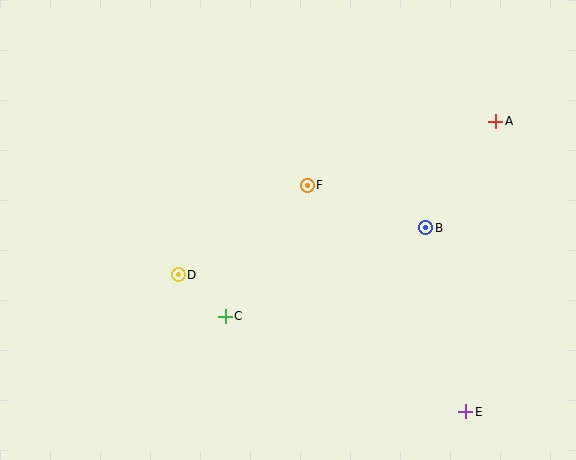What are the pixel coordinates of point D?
Point D is at (178, 275).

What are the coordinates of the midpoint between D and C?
The midpoint between D and C is at (202, 295).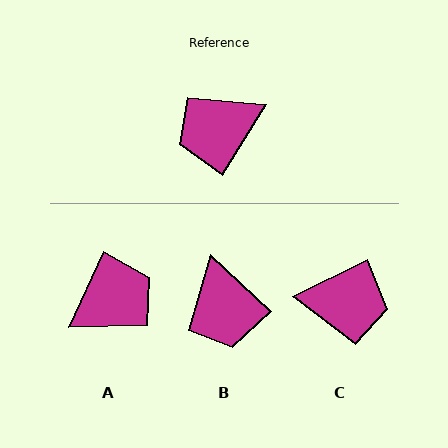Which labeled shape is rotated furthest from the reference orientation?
A, about 173 degrees away.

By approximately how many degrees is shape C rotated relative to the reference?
Approximately 148 degrees counter-clockwise.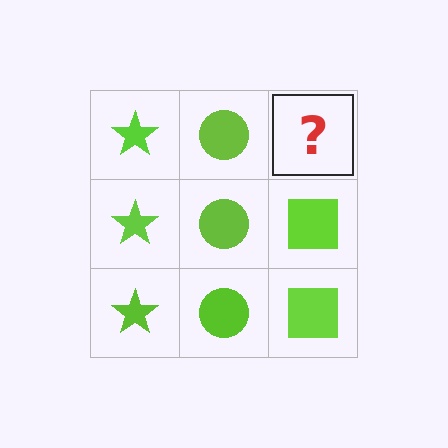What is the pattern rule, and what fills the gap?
The rule is that each column has a consistent shape. The gap should be filled with a lime square.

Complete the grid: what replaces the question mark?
The question mark should be replaced with a lime square.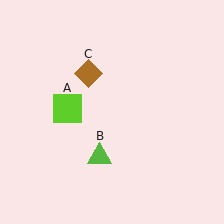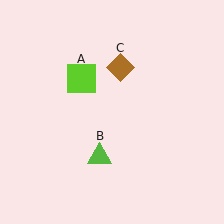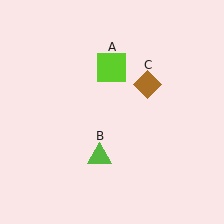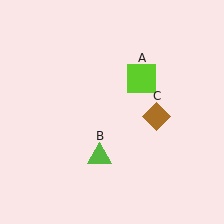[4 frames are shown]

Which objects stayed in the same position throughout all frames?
Lime triangle (object B) remained stationary.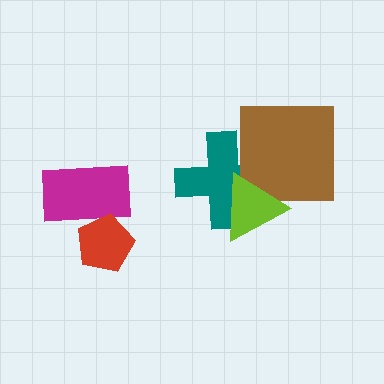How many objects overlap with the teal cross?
2 objects overlap with the teal cross.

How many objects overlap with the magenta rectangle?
1 object overlaps with the magenta rectangle.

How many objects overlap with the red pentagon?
1 object overlaps with the red pentagon.